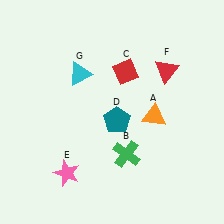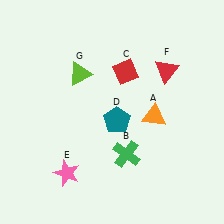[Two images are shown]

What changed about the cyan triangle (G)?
In Image 1, G is cyan. In Image 2, it changed to lime.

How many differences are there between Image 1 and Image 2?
There is 1 difference between the two images.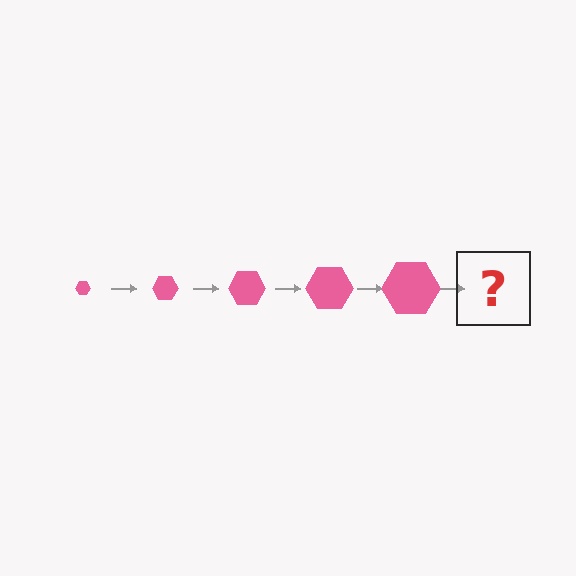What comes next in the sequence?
The next element should be a pink hexagon, larger than the previous one.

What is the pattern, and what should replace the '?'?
The pattern is that the hexagon gets progressively larger each step. The '?' should be a pink hexagon, larger than the previous one.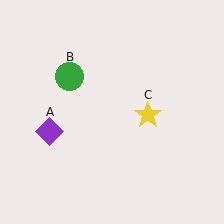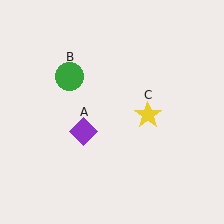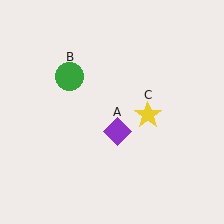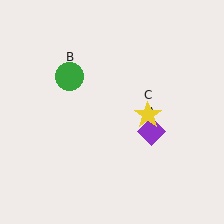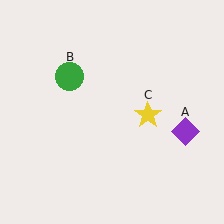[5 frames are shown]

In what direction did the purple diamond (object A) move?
The purple diamond (object A) moved right.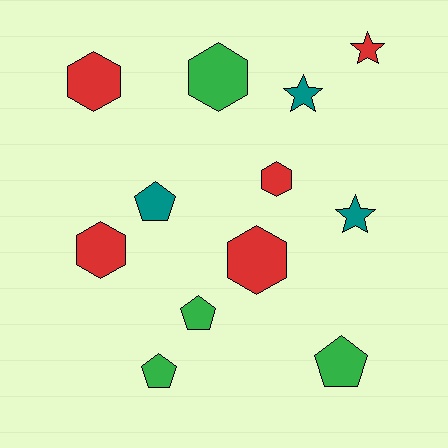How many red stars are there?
There is 1 red star.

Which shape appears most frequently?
Hexagon, with 5 objects.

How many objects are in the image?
There are 12 objects.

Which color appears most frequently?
Red, with 5 objects.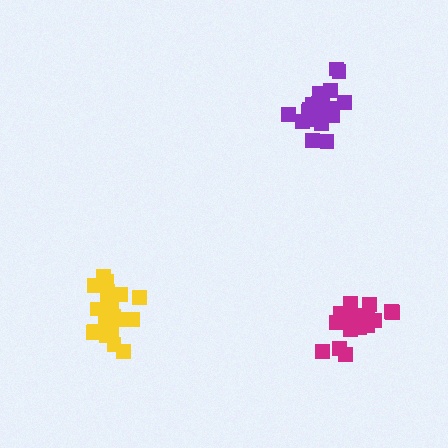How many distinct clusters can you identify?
There are 3 distinct clusters.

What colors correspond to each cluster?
The clusters are colored: purple, magenta, yellow.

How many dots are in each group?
Group 1: 21 dots, Group 2: 17 dots, Group 3: 20 dots (58 total).